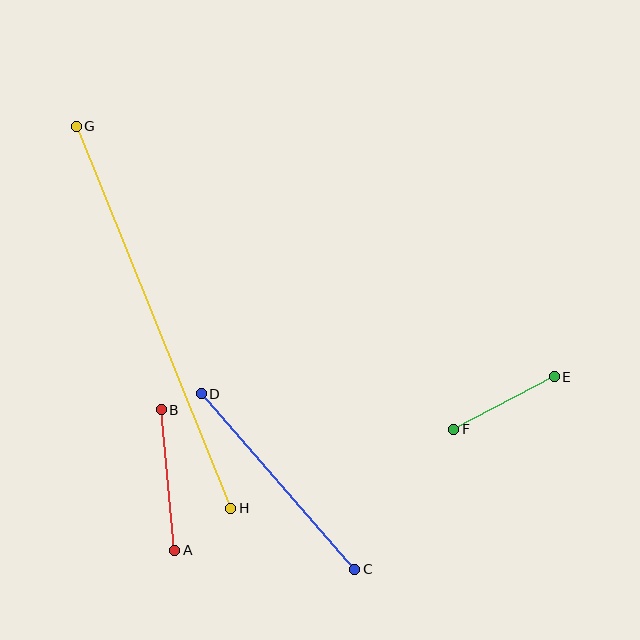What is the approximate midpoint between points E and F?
The midpoint is at approximately (504, 403) pixels.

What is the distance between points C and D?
The distance is approximately 233 pixels.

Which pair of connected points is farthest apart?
Points G and H are farthest apart.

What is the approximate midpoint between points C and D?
The midpoint is at approximately (278, 482) pixels.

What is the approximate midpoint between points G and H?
The midpoint is at approximately (153, 317) pixels.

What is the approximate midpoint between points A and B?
The midpoint is at approximately (168, 480) pixels.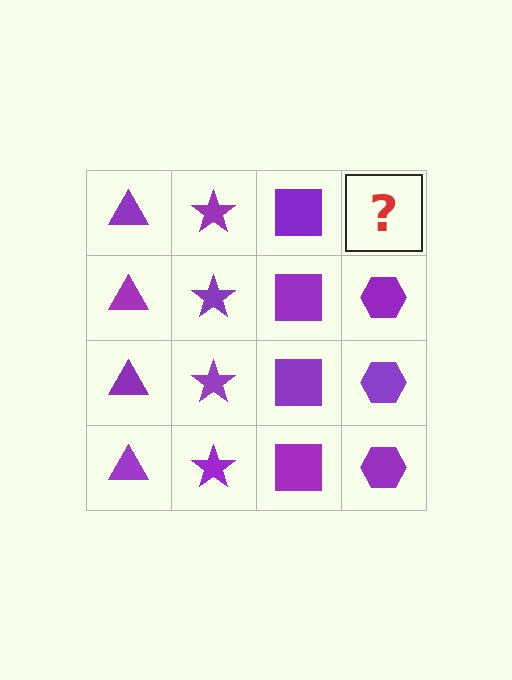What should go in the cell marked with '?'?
The missing cell should contain a purple hexagon.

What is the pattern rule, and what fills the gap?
The rule is that each column has a consistent shape. The gap should be filled with a purple hexagon.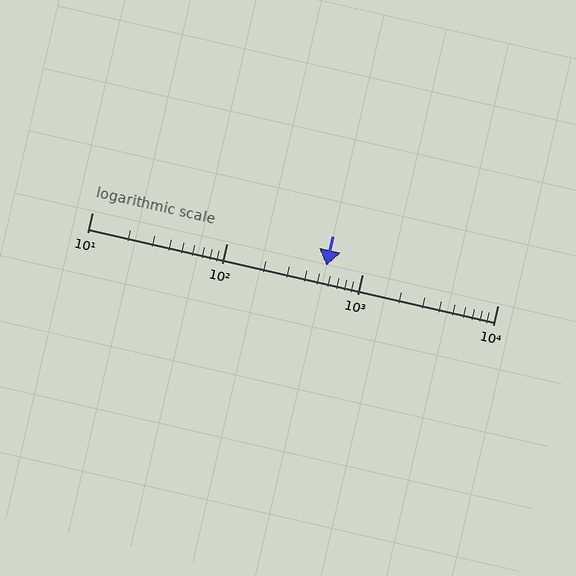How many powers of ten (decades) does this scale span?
The scale spans 3 decades, from 10 to 10000.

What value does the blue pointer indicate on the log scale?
The pointer indicates approximately 540.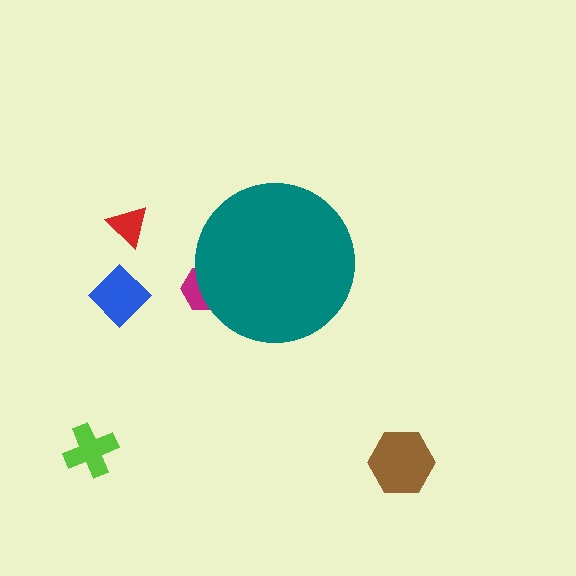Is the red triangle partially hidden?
No, the red triangle is fully visible.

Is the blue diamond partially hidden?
No, the blue diamond is fully visible.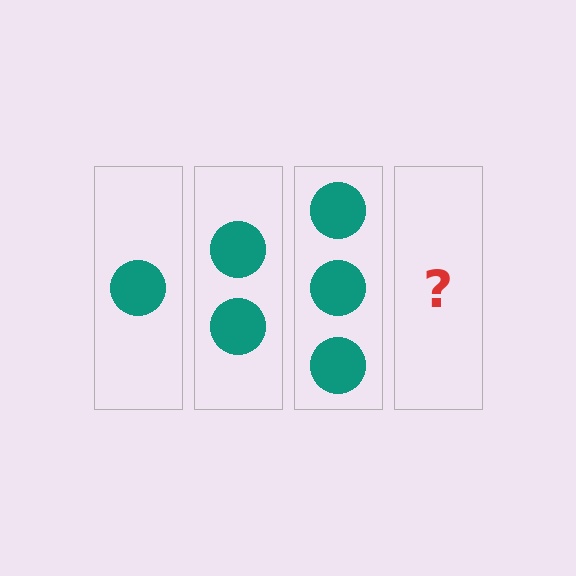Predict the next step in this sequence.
The next step is 4 circles.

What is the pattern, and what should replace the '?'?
The pattern is that each step adds one more circle. The '?' should be 4 circles.